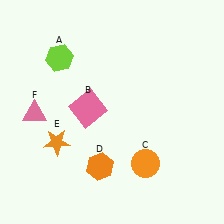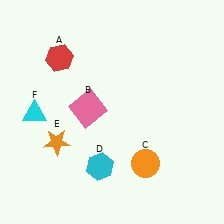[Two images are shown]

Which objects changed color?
A changed from lime to red. D changed from orange to cyan. F changed from pink to cyan.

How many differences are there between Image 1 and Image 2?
There are 3 differences between the two images.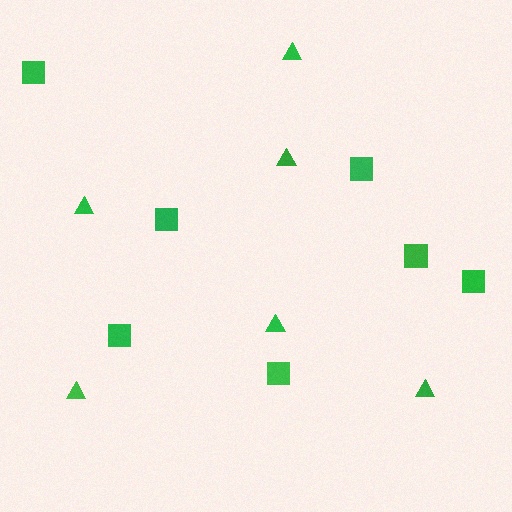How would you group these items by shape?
There are 2 groups: one group of squares (7) and one group of triangles (6).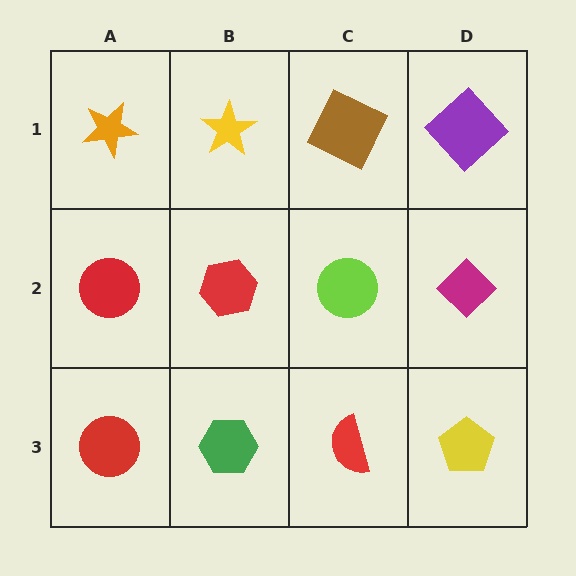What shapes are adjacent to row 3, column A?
A red circle (row 2, column A), a green hexagon (row 3, column B).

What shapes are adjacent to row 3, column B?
A red hexagon (row 2, column B), a red circle (row 3, column A), a red semicircle (row 3, column C).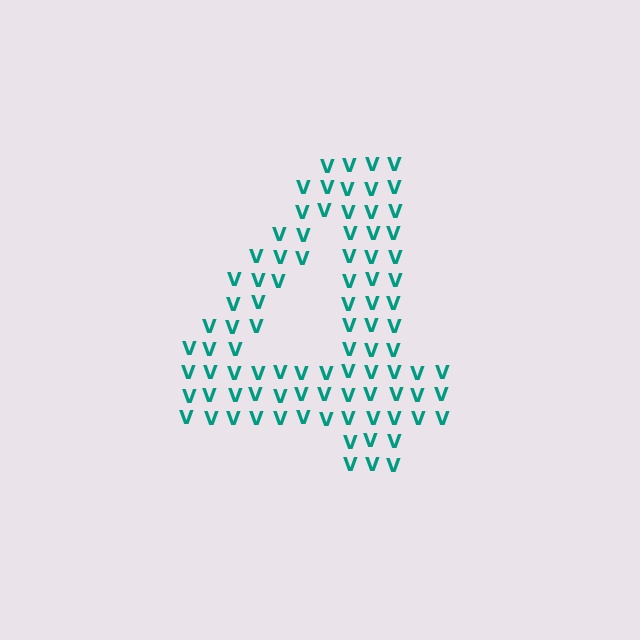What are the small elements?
The small elements are letter V's.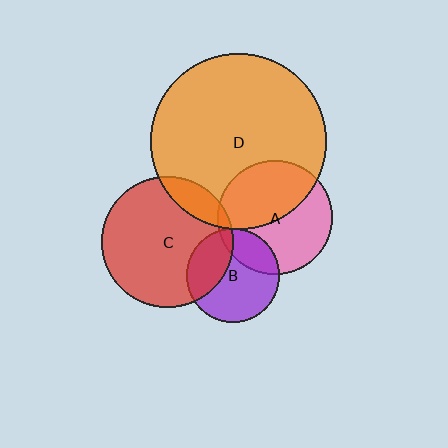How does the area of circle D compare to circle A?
Approximately 2.4 times.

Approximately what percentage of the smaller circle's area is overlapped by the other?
Approximately 45%.